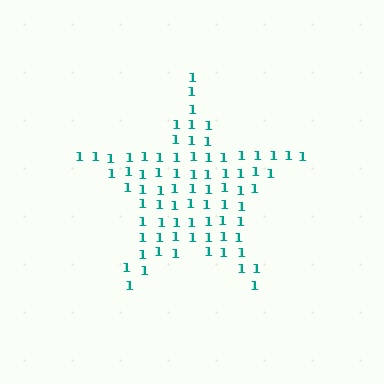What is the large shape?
The large shape is a star.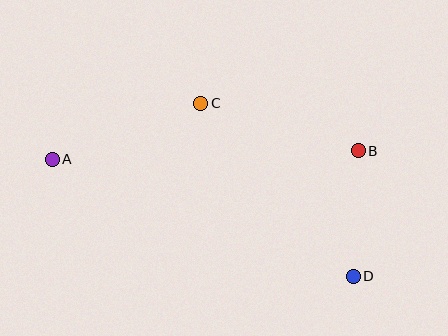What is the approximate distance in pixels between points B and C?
The distance between B and C is approximately 165 pixels.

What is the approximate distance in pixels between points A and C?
The distance between A and C is approximately 159 pixels.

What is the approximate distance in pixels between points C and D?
The distance between C and D is approximately 231 pixels.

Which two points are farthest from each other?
Points A and D are farthest from each other.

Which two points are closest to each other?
Points B and D are closest to each other.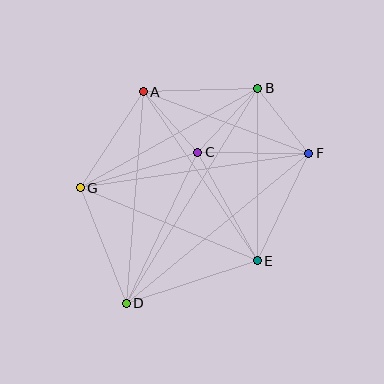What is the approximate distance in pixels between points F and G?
The distance between F and G is approximately 231 pixels.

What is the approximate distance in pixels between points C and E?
The distance between C and E is approximately 123 pixels.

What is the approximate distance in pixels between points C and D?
The distance between C and D is approximately 167 pixels.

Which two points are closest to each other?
Points A and C are closest to each other.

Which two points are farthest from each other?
Points B and D are farthest from each other.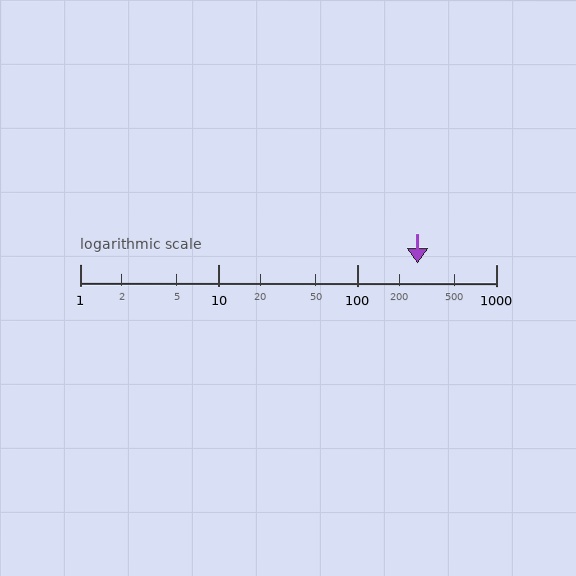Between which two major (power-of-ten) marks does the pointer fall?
The pointer is between 100 and 1000.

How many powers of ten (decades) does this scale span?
The scale spans 3 decades, from 1 to 1000.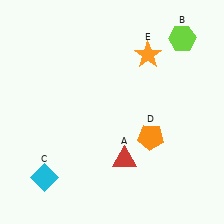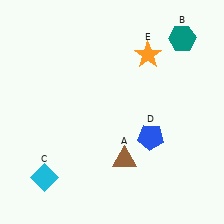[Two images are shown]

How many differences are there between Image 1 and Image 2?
There are 3 differences between the two images.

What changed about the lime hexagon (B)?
In Image 1, B is lime. In Image 2, it changed to teal.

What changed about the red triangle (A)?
In Image 1, A is red. In Image 2, it changed to brown.